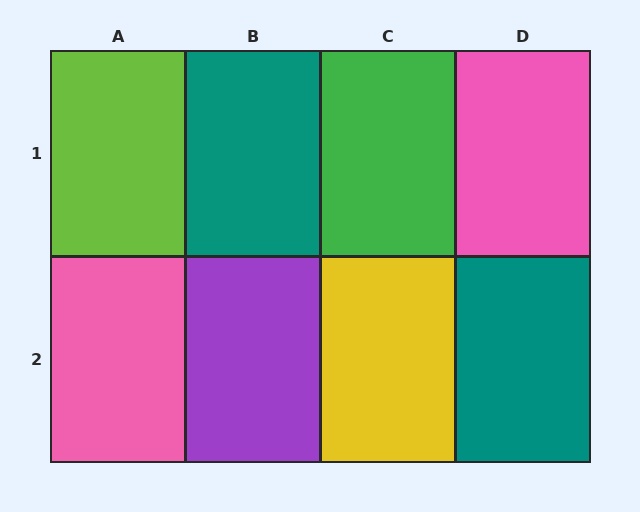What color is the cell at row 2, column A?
Pink.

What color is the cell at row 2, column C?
Yellow.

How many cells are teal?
2 cells are teal.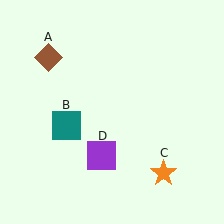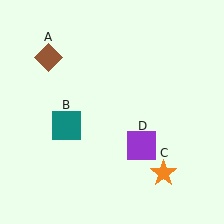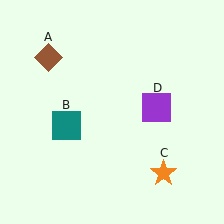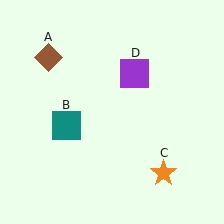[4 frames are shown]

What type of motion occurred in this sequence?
The purple square (object D) rotated counterclockwise around the center of the scene.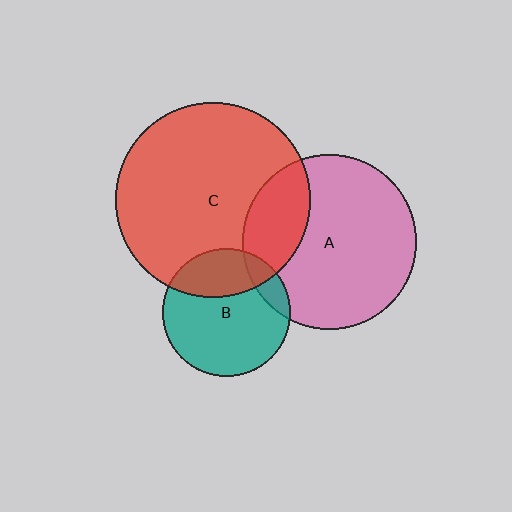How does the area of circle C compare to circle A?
Approximately 1.2 times.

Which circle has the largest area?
Circle C (red).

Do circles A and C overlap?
Yes.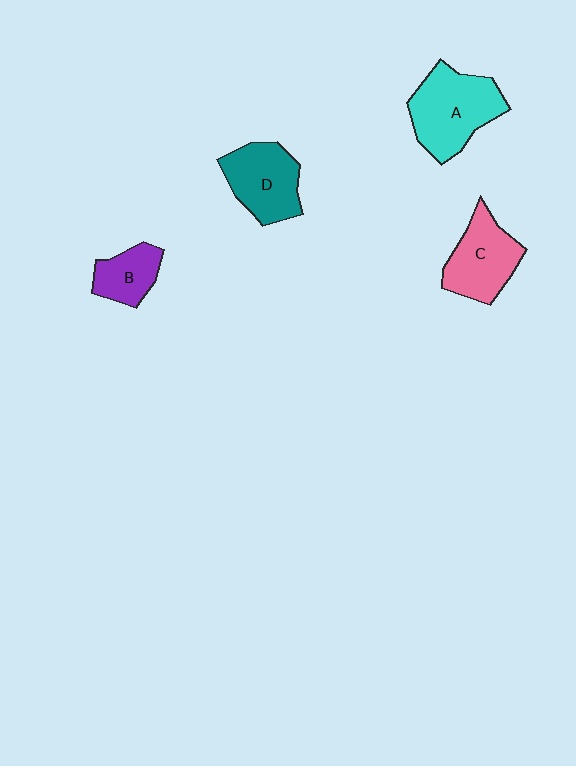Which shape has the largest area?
Shape A (cyan).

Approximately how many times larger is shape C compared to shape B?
Approximately 1.6 times.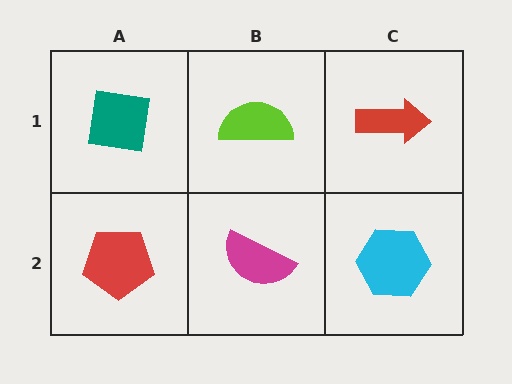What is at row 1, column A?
A teal square.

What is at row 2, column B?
A magenta semicircle.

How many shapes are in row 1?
3 shapes.